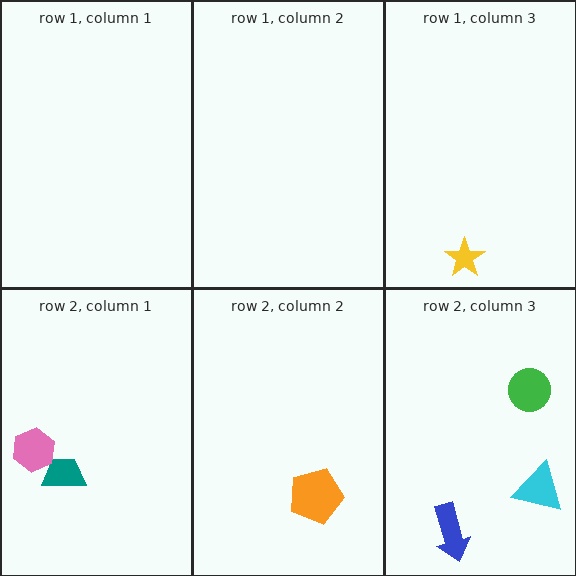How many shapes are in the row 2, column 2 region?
1.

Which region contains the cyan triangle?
The row 2, column 3 region.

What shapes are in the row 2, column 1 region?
The teal trapezoid, the pink hexagon.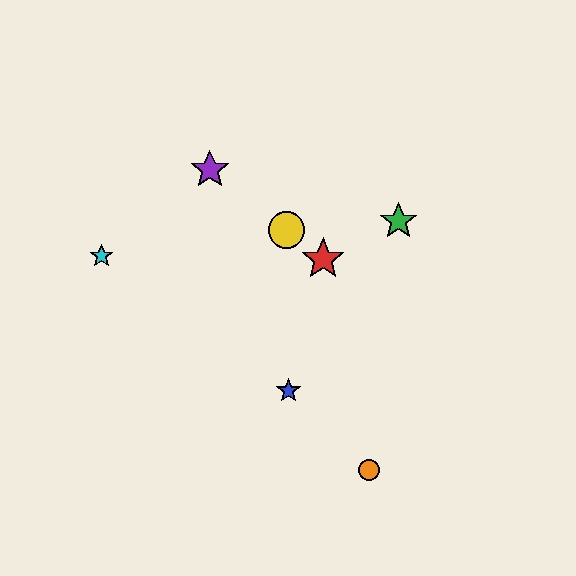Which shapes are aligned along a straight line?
The red star, the yellow circle, the purple star are aligned along a straight line.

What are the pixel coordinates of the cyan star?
The cyan star is at (102, 256).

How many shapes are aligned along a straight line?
3 shapes (the red star, the yellow circle, the purple star) are aligned along a straight line.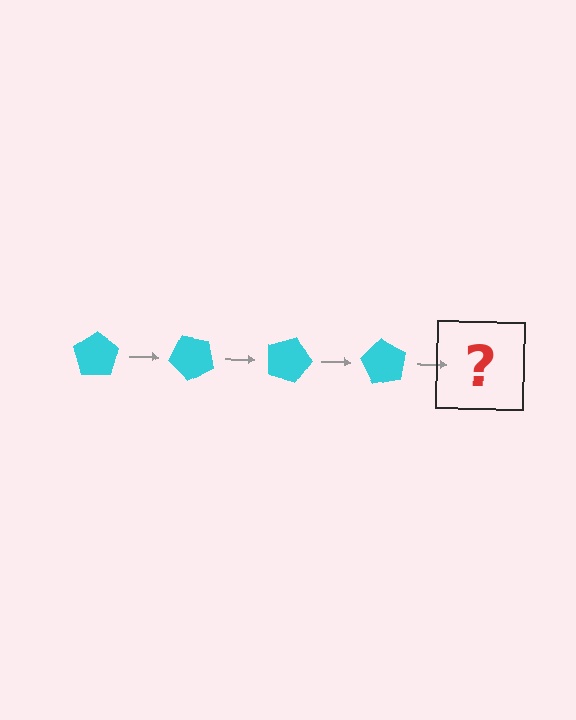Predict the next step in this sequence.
The next step is a cyan pentagon rotated 180 degrees.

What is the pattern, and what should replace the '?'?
The pattern is that the pentagon rotates 45 degrees each step. The '?' should be a cyan pentagon rotated 180 degrees.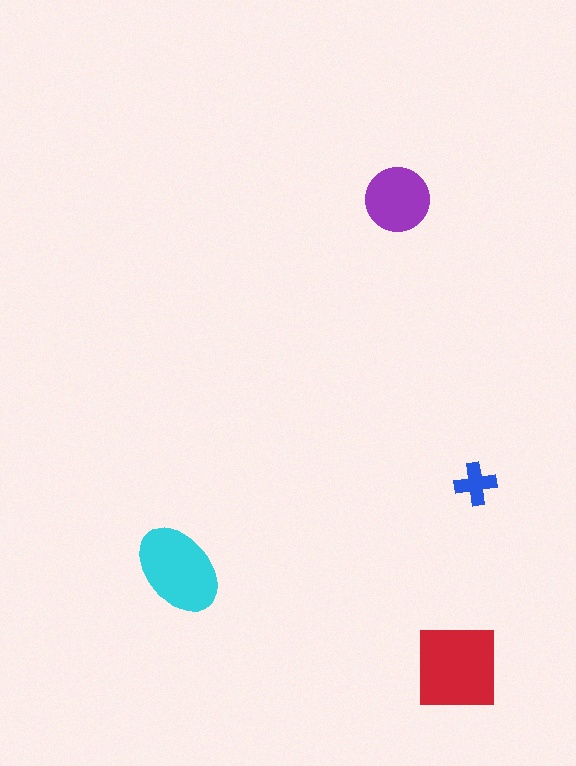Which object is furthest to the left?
The cyan ellipse is leftmost.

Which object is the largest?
The red square.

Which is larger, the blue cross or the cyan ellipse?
The cyan ellipse.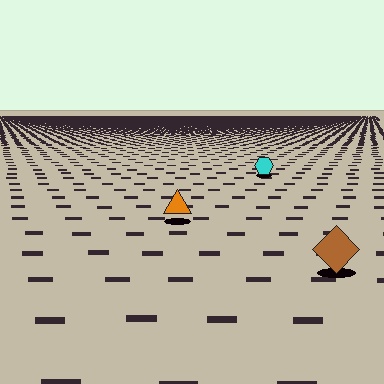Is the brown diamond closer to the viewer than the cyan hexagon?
Yes. The brown diamond is closer — you can tell from the texture gradient: the ground texture is coarser near it.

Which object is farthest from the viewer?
The cyan hexagon is farthest from the viewer. It appears smaller and the ground texture around it is denser.